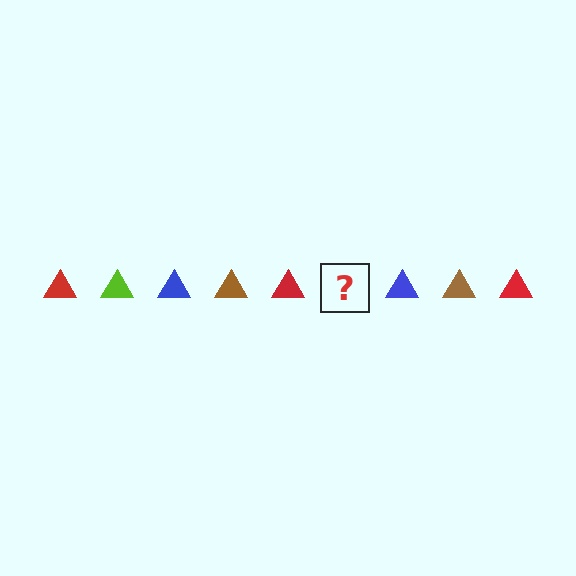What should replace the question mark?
The question mark should be replaced with a lime triangle.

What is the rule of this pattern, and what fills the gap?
The rule is that the pattern cycles through red, lime, blue, brown triangles. The gap should be filled with a lime triangle.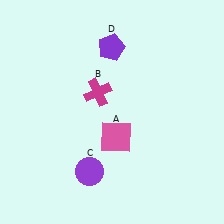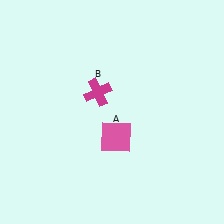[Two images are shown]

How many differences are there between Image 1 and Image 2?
There are 2 differences between the two images.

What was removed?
The purple circle (C), the purple pentagon (D) were removed in Image 2.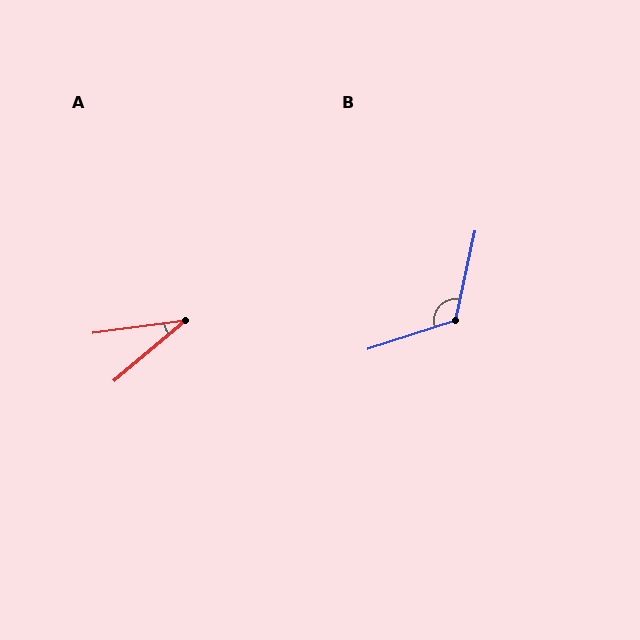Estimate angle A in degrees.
Approximately 33 degrees.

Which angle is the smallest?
A, at approximately 33 degrees.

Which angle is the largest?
B, at approximately 120 degrees.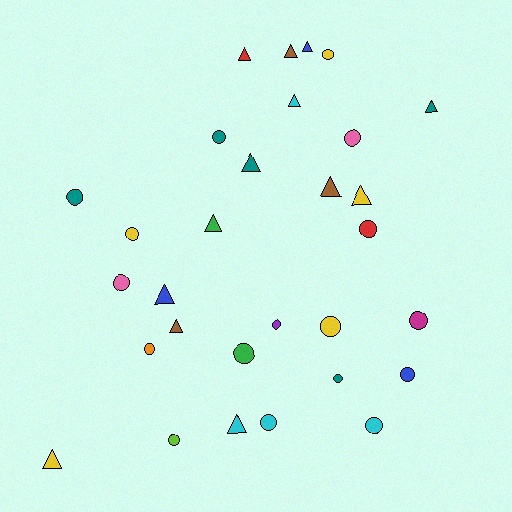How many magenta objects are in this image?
There is 1 magenta object.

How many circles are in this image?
There are 17 circles.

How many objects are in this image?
There are 30 objects.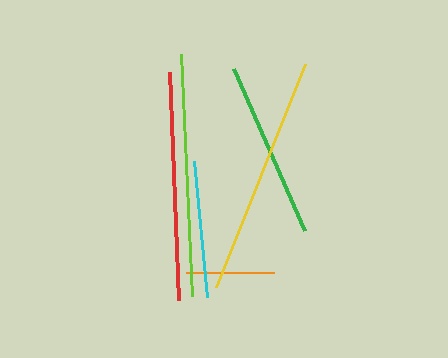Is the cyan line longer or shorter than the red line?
The red line is longer than the cyan line.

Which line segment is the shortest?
The orange line is the shortest at approximately 88 pixels.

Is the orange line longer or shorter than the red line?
The red line is longer than the orange line.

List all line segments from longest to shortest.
From longest to shortest: lime, yellow, red, green, cyan, orange.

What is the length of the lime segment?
The lime segment is approximately 243 pixels long.